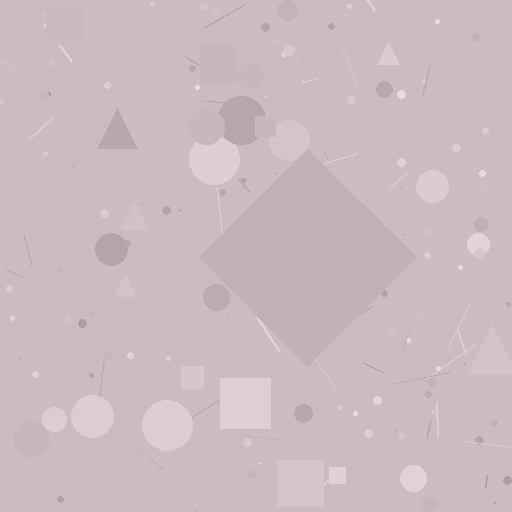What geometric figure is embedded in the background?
A diamond is embedded in the background.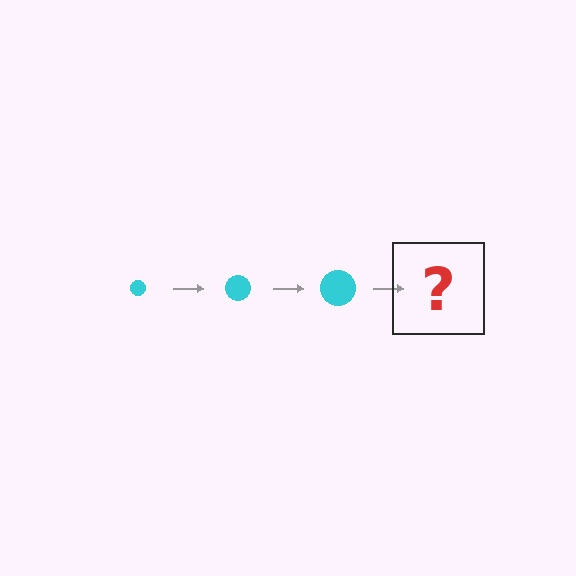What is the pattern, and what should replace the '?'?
The pattern is that the circle gets progressively larger each step. The '?' should be a cyan circle, larger than the previous one.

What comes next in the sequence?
The next element should be a cyan circle, larger than the previous one.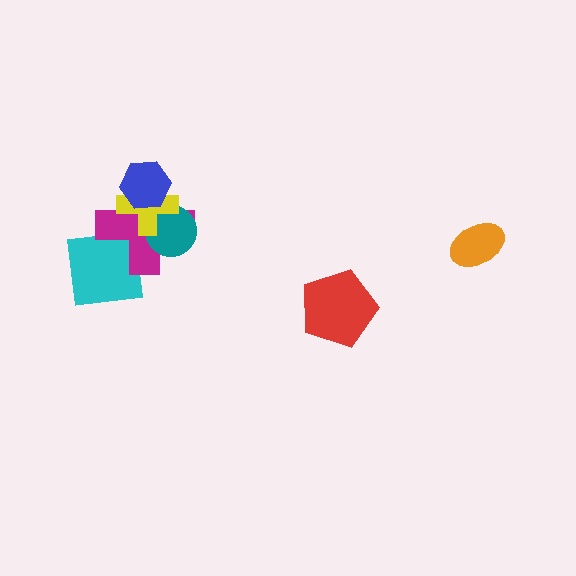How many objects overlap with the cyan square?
1 object overlaps with the cyan square.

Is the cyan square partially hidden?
Yes, it is partially covered by another shape.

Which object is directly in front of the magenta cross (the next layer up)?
The teal circle is directly in front of the magenta cross.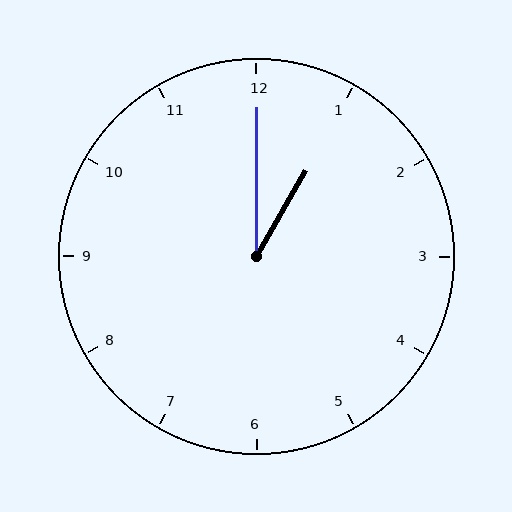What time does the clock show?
1:00.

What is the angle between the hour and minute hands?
Approximately 30 degrees.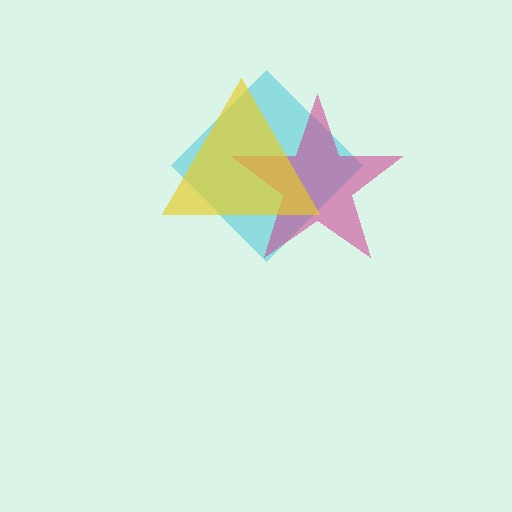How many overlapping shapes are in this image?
There are 3 overlapping shapes in the image.